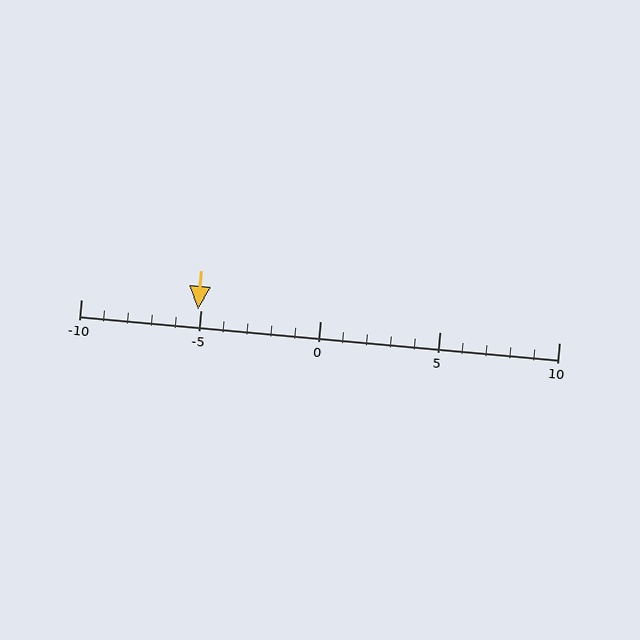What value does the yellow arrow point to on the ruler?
The yellow arrow points to approximately -5.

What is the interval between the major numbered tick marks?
The major tick marks are spaced 5 units apart.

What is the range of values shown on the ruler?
The ruler shows values from -10 to 10.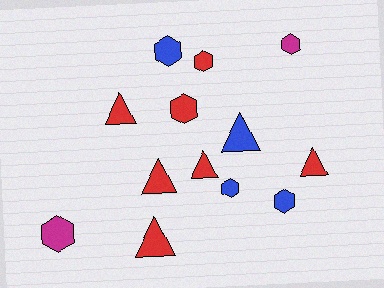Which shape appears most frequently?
Hexagon, with 7 objects.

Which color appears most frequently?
Red, with 7 objects.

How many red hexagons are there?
There are 2 red hexagons.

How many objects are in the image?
There are 13 objects.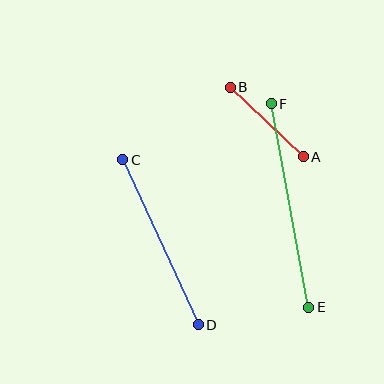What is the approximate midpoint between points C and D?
The midpoint is at approximately (161, 242) pixels.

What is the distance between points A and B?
The distance is approximately 101 pixels.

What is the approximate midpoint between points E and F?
The midpoint is at approximately (290, 205) pixels.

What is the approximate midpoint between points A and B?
The midpoint is at approximately (267, 122) pixels.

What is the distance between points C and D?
The distance is approximately 182 pixels.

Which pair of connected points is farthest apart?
Points E and F are farthest apart.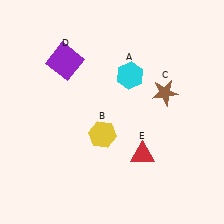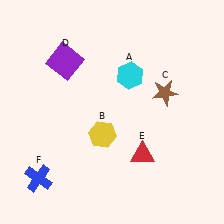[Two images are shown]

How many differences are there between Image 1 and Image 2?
There is 1 difference between the two images.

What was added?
A blue cross (F) was added in Image 2.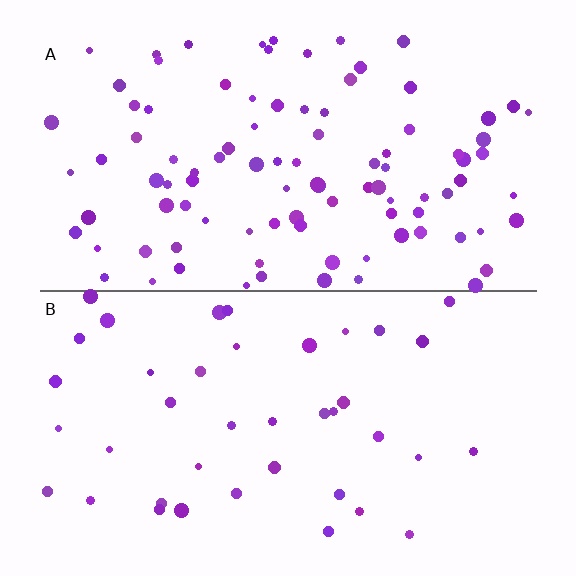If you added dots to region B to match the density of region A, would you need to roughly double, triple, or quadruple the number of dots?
Approximately double.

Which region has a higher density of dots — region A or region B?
A (the top).